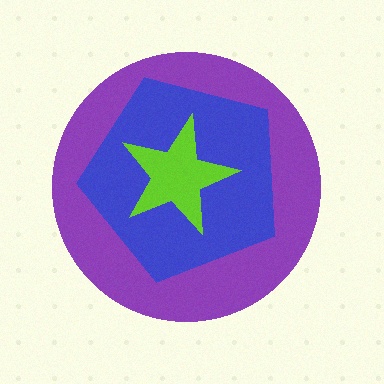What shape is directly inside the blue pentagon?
The lime star.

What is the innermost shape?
The lime star.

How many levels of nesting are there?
3.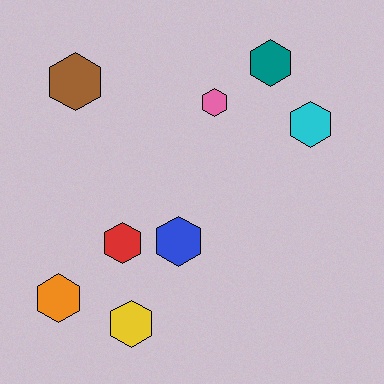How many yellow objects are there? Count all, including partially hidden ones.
There is 1 yellow object.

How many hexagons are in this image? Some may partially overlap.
There are 8 hexagons.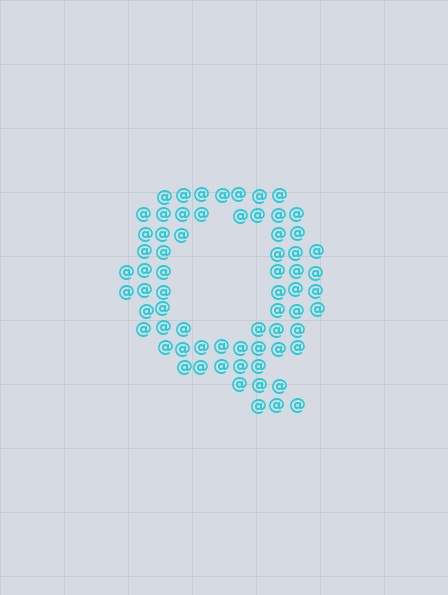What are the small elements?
The small elements are at signs.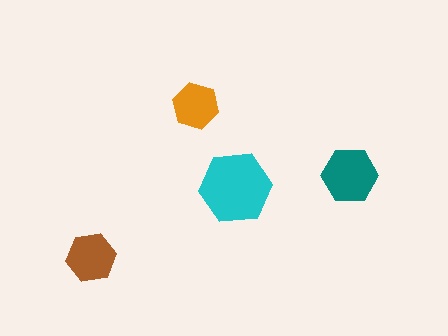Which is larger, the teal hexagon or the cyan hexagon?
The cyan one.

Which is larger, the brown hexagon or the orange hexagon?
The brown one.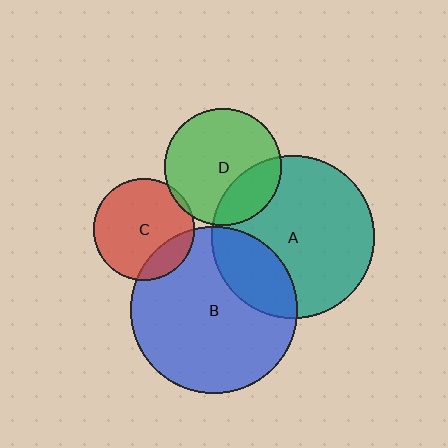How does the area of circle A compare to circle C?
Approximately 2.6 times.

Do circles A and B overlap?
Yes.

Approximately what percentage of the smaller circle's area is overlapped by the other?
Approximately 25%.